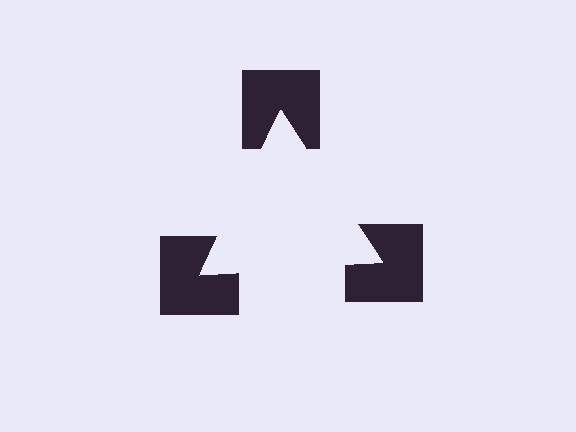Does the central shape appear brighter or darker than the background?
It typically appears slightly brighter than the background, even though no actual brightness change is drawn.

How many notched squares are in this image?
There are 3 — one at each vertex of the illusory triangle.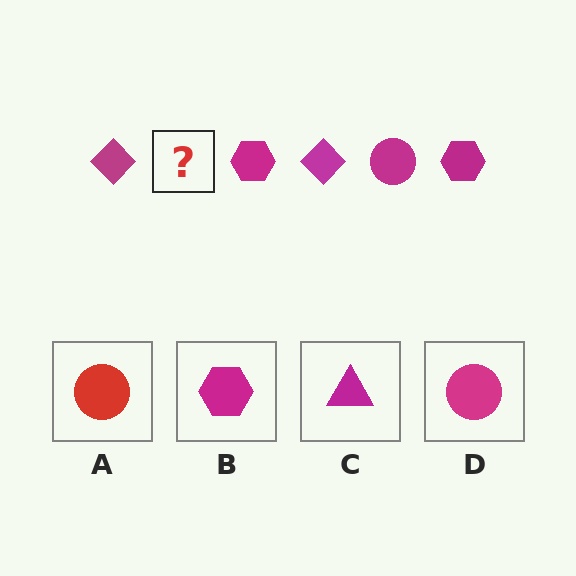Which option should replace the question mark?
Option D.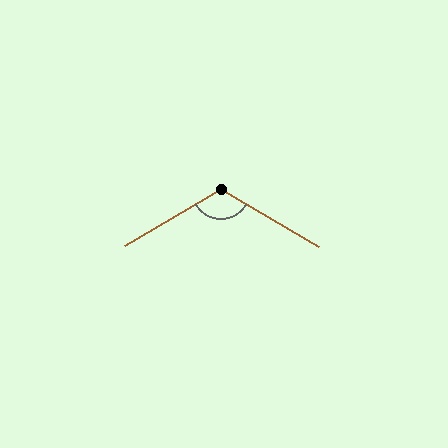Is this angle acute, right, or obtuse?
It is obtuse.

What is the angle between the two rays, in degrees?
Approximately 120 degrees.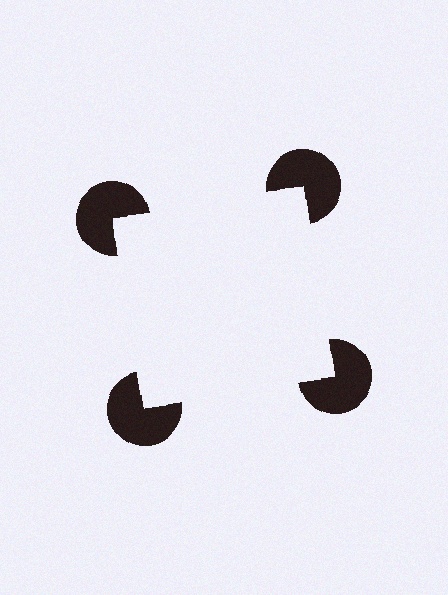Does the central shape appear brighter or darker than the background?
It typically appears slightly brighter than the background, even though no actual brightness change is drawn.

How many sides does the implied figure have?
4 sides.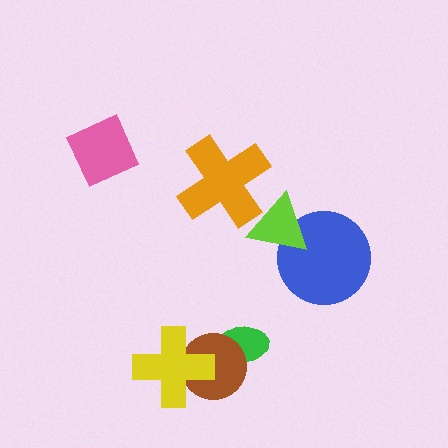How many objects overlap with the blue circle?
1 object overlaps with the blue circle.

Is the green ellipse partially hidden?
Yes, it is partially covered by another shape.